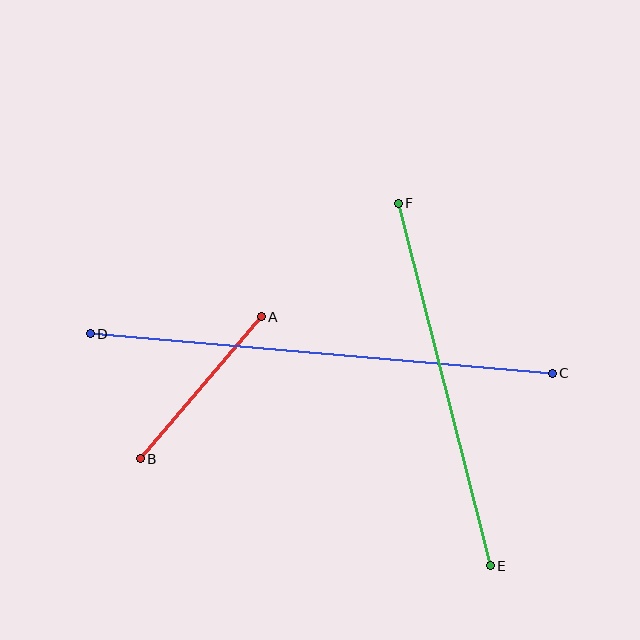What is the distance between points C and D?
The distance is approximately 464 pixels.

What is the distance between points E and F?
The distance is approximately 374 pixels.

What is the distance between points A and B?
The distance is approximately 186 pixels.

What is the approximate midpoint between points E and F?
The midpoint is at approximately (444, 385) pixels.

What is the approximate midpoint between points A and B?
The midpoint is at approximately (201, 388) pixels.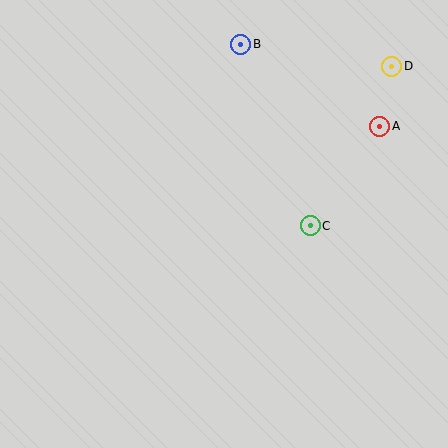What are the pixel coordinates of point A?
Point A is at (380, 126).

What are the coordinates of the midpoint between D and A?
The midpoint between D and A is at (386, 96).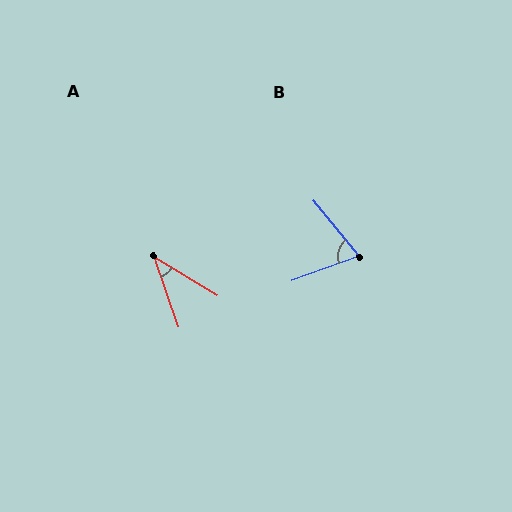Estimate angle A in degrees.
Approximately 40 degrees.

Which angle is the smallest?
A, at approximately 40 degrees.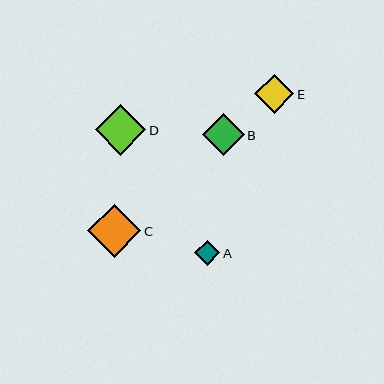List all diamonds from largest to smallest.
From largest to smallest: C, D, B, E, A.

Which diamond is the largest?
Diamond C is the largest with a size of approximately 53 pixels.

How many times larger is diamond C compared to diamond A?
Diamond C is approximately 2.1 times the size of diamond A.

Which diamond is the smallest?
Diamond A is the smallest with a size of approximately 25 pixels.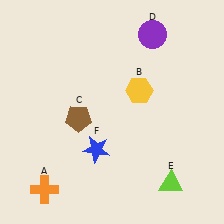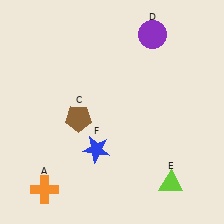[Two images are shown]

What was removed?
The yellow hexagon (B) was removed in Image 2.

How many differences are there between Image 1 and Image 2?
There is 1 difference between the two images.